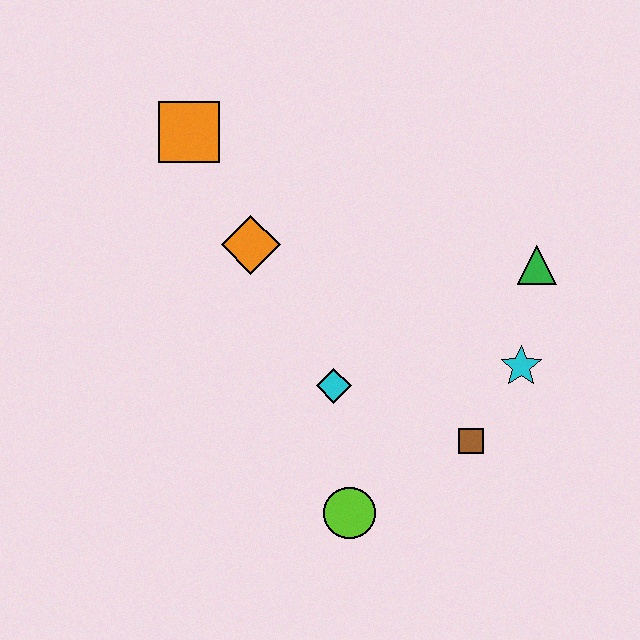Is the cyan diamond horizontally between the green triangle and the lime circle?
No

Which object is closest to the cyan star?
The brown square is closest to the cyan star.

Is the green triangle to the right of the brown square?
Yes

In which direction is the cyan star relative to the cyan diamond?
The cyan star is to the right of the cyan diamond.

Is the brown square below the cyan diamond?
Yes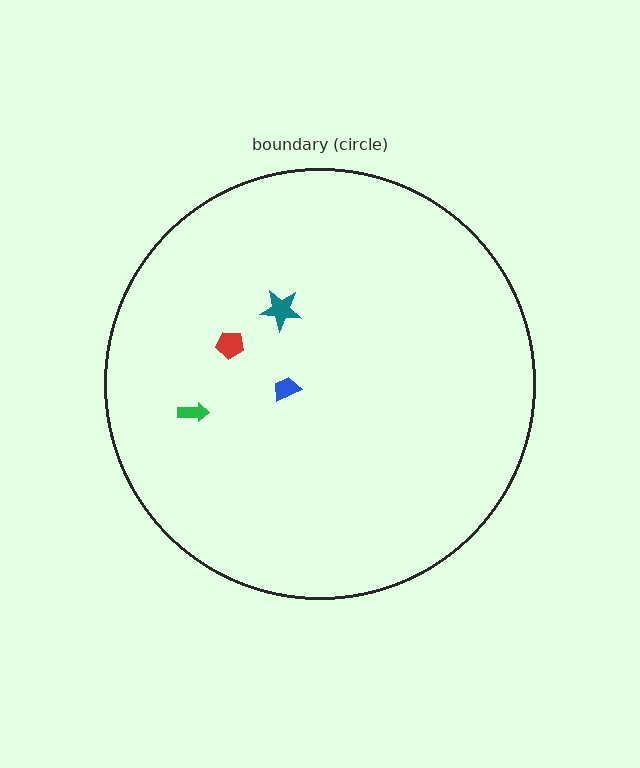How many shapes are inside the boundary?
4 inside, 0 outside.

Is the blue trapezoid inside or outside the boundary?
Inside.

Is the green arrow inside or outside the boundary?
Inside.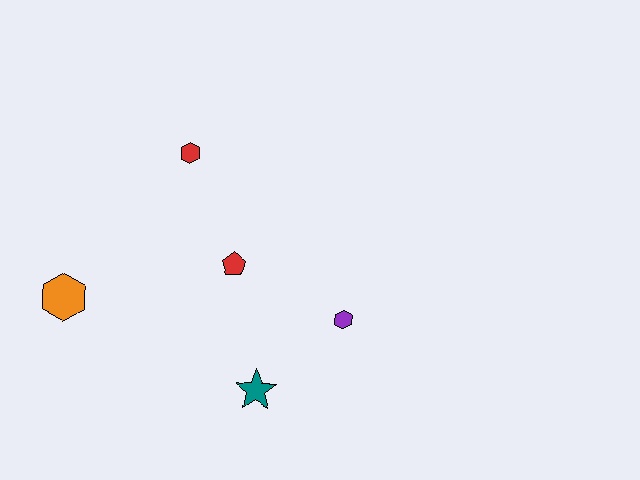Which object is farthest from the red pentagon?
The orange hexagon is farthest from the red pentagon.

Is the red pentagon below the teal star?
No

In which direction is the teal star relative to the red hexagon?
The teal star is below the red hexagon.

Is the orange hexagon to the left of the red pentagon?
Yes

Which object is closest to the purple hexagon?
The teal star is closest to the purple hexagon.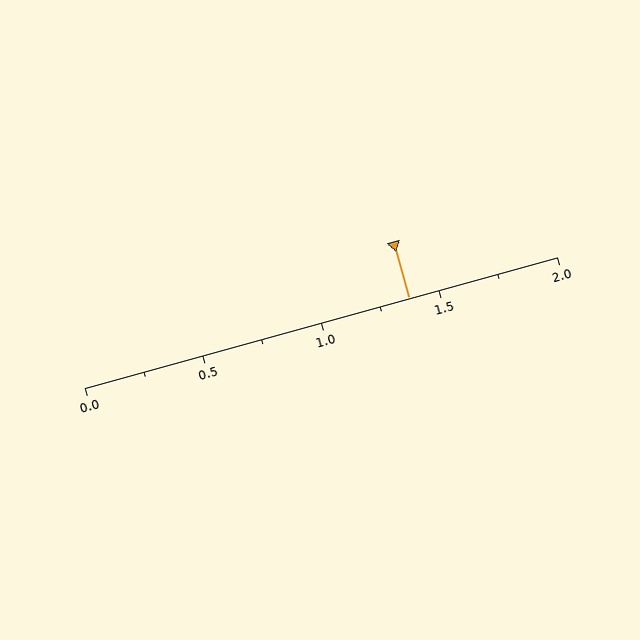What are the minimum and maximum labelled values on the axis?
The axis runs from 0.0 to 2.0.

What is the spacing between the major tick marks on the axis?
The major ticks are spaced 0.5 apart.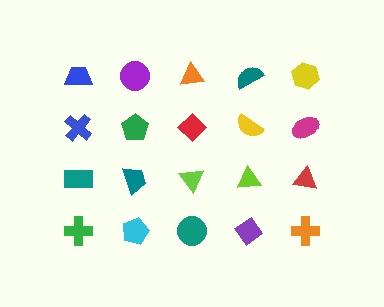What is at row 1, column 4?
A teal semicircle.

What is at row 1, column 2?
A purple circle.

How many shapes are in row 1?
5 shapes.